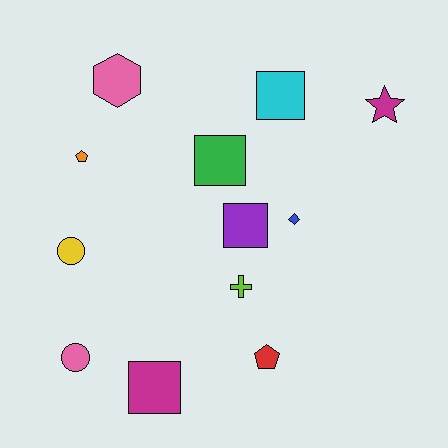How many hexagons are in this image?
There is 1 hexagon.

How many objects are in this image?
There are 12 objects.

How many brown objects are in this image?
There are no brown objects.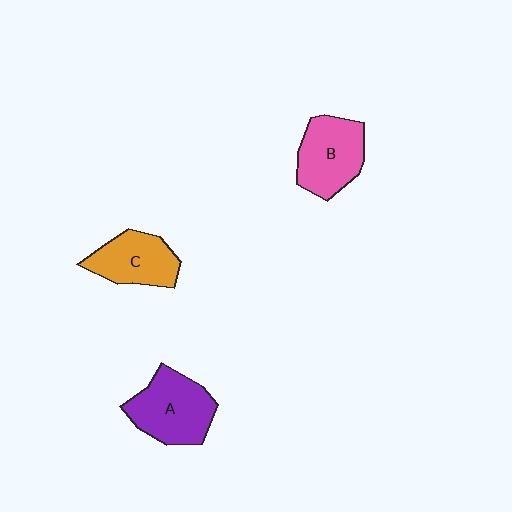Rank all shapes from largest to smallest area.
From largest to smallest: A (purple), B (pink), C (orange).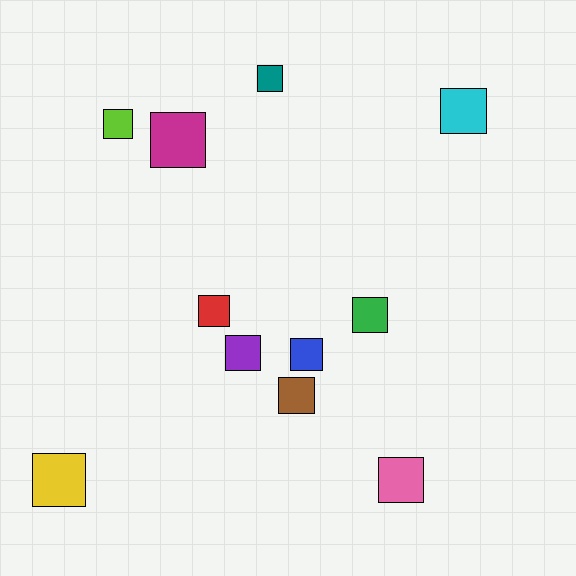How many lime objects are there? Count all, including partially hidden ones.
There is 1 lime object.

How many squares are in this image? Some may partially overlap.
There are 11 squares.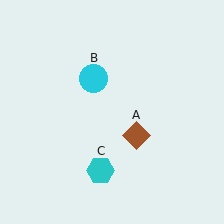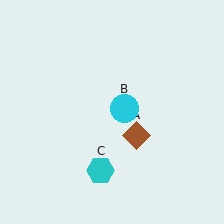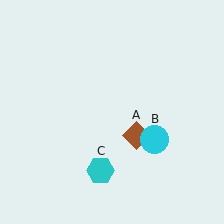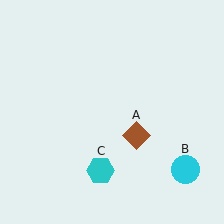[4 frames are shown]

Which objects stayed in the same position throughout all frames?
Brown diamond (object A) and cyan hexagon (object C) remained stationary.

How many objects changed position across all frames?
1 object changed position: cyan circle (object B).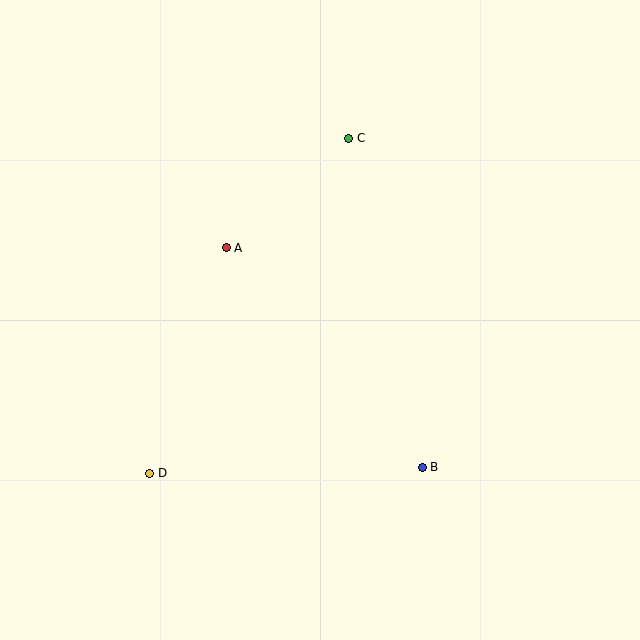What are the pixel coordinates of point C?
Point C is at (349, 139).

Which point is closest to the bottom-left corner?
Point D is closest to the bottom-left corner.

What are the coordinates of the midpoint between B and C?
The midpoint between B and C is at (385, 303).